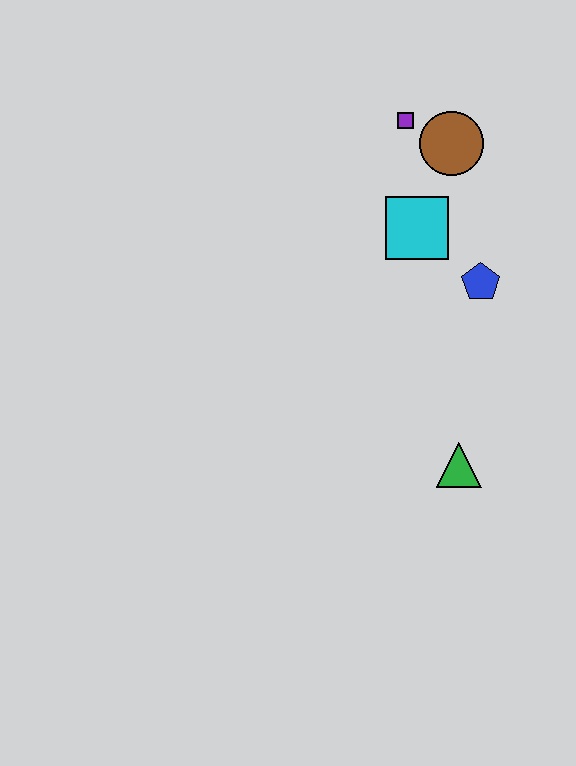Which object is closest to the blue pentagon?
The cyan square is closest to the blue pentagon.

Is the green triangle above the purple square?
No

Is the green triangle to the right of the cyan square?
Yes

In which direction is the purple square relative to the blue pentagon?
The purple square is above the blue pentagon.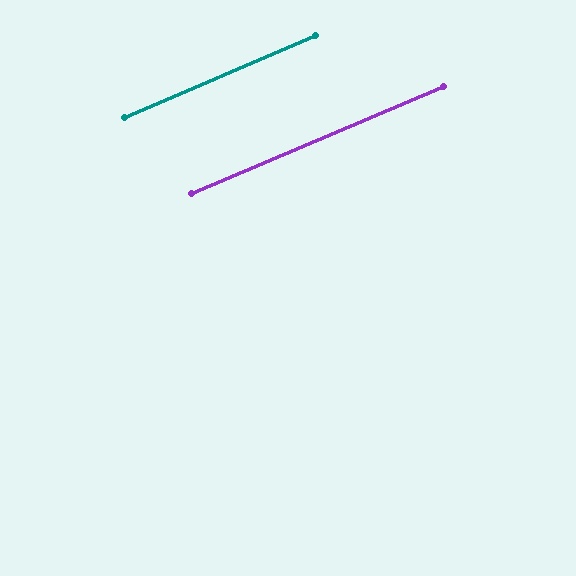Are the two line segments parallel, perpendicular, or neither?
Parallel — their directions differ by only 0.2°.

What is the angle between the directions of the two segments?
Approximately 0 degrees.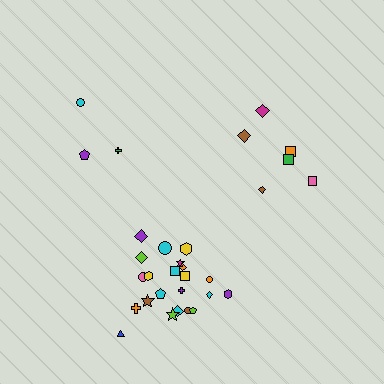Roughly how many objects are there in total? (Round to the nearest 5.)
Roughly 30 objects in total.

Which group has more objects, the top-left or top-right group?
The top-right group.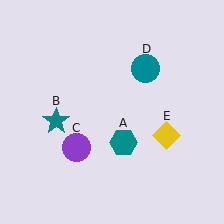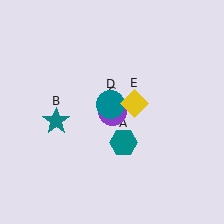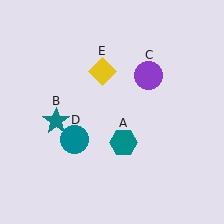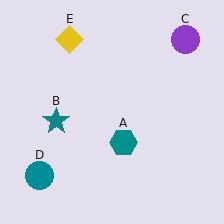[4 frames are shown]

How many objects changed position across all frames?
3 objects changed position: purple circle (object C), teal circle (object D), yellow diamond (object E).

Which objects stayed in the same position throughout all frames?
Teal hexagon (object A) and teal star (object B) remained stationary.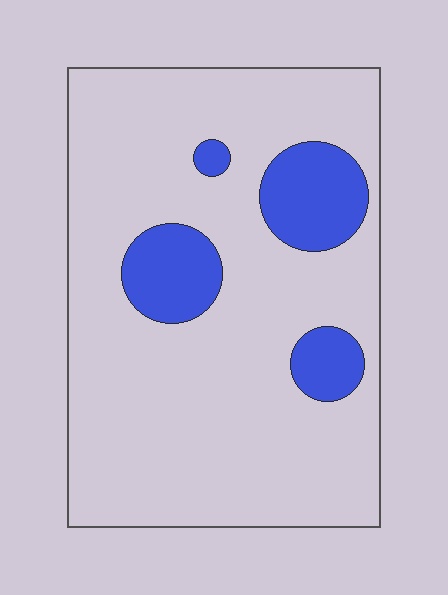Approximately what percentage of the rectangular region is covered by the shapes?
Approximately 15%.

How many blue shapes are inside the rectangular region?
4.